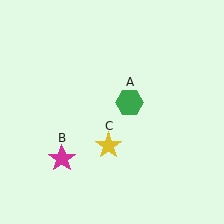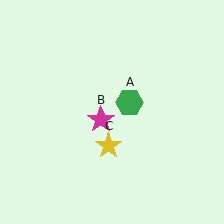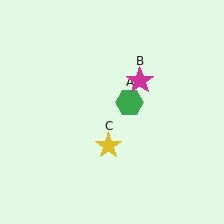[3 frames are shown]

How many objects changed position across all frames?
1 object changed position: magenta star (object B).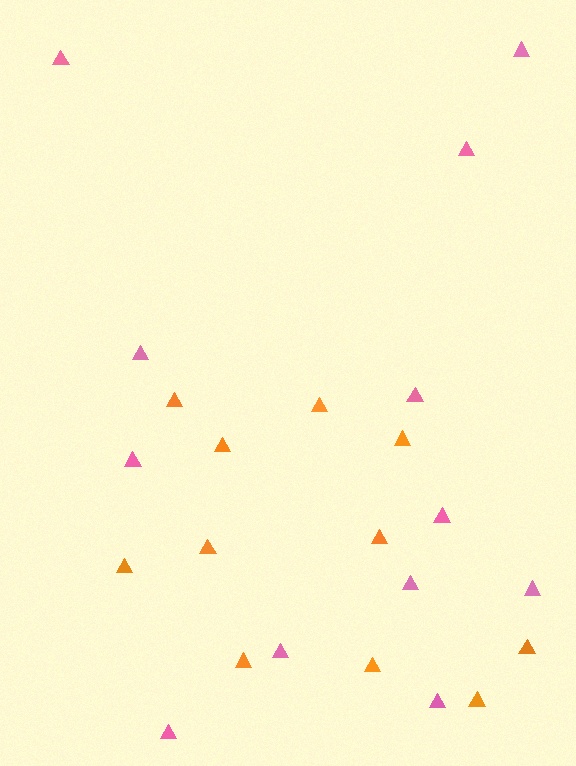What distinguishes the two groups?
There are 2 groups: one group of orange triangles (11) and one group of pink triangles (12).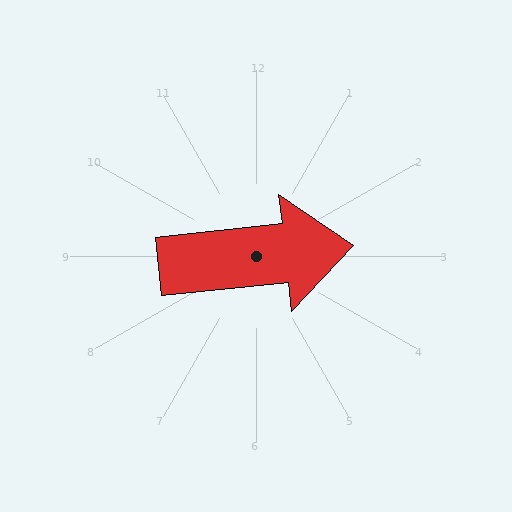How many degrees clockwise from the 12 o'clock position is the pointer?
Approximately 84 degrees.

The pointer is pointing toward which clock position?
Roughly 3 o'clock.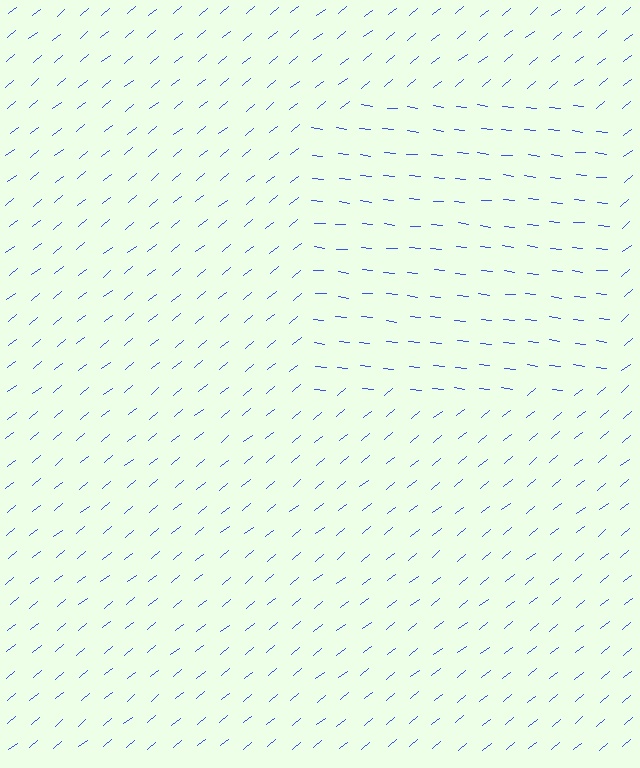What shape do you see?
I see a rectangle.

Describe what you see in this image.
The image is filled with small blue line segments. A rectangle region in the image has lines oriented differently from the surrounding lines, creating a visible texture boundary.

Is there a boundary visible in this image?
Yes, there is a texture boundary formed by a change in line orientation.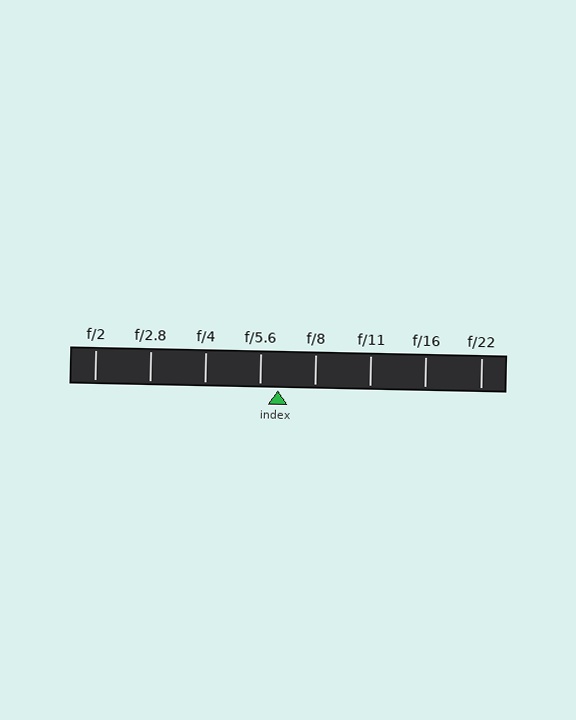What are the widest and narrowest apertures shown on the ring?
The widest aperture shown is f/2 and the narrowest is f/22.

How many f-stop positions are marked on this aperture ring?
There are 8 f-stop positions marked.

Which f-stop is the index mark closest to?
The index mark is closest to f/5.6.